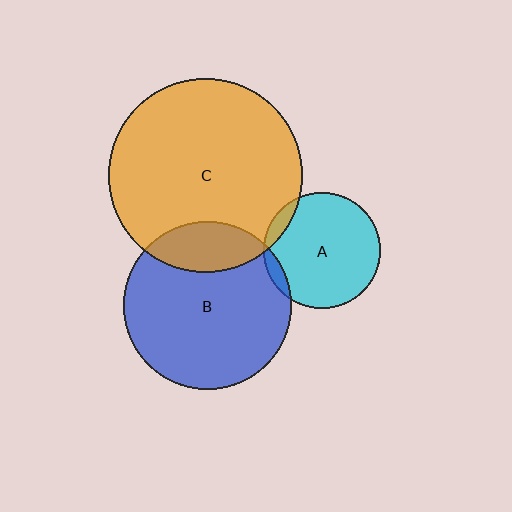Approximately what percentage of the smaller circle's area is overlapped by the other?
Approximately 5%.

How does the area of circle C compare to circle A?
Approximately 2.8 times.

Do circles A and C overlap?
Yes.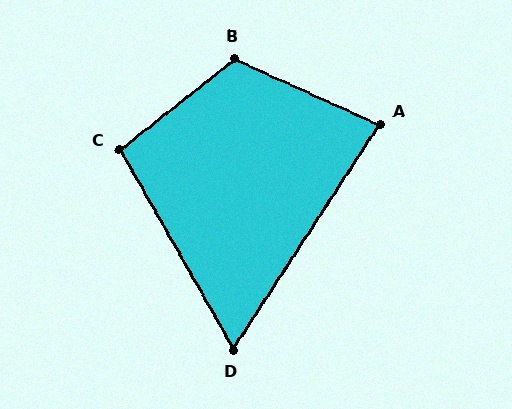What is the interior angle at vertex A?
Approximately 81 degrees (acute).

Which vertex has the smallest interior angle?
D, at approximately 63 degrees.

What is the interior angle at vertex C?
Approximately 99 degrees (obtuse).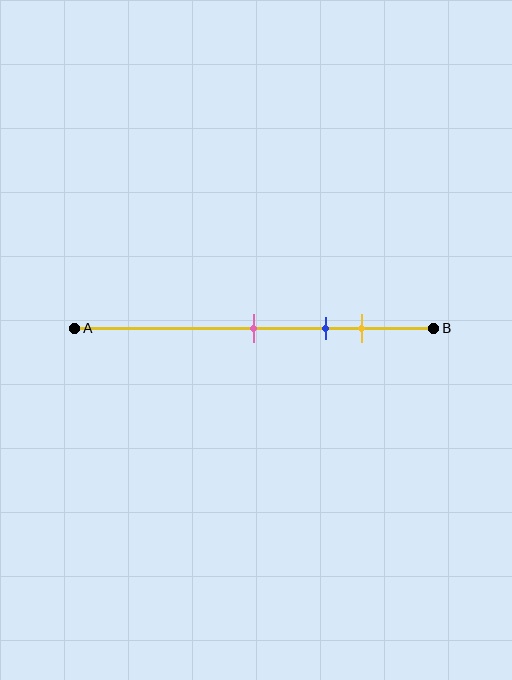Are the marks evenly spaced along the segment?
Yes, the marks are approximately evenly spaced.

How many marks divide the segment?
There are 3 marks dividing the segment.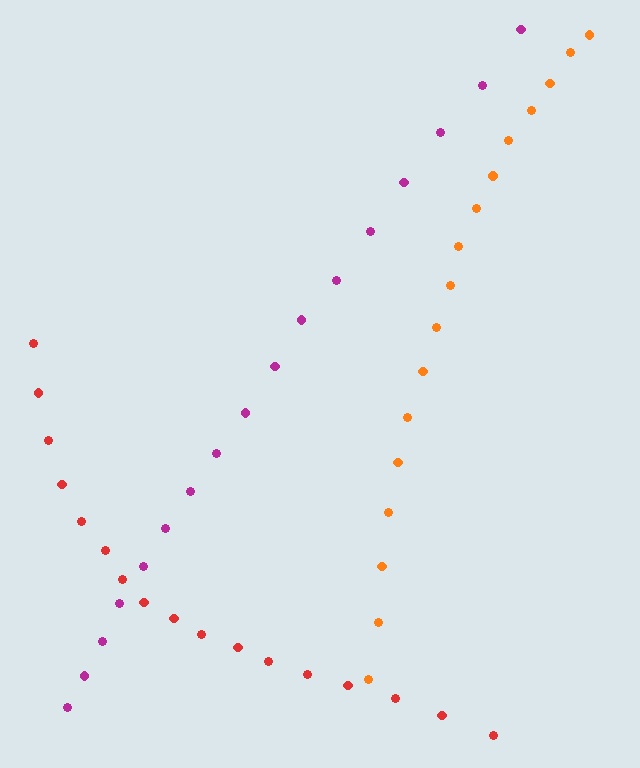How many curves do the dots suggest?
There are 3 distinct paths.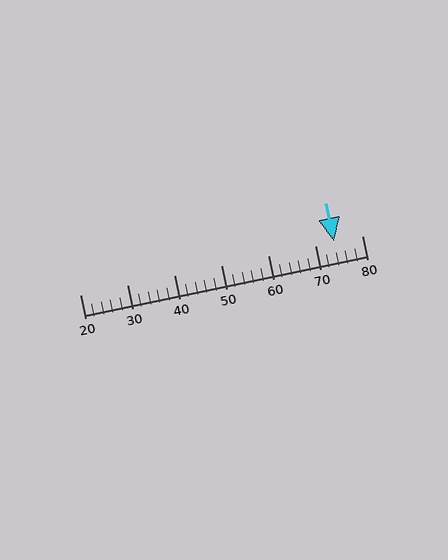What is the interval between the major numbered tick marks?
The major tick marks are spaced 10 units apart.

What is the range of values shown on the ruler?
The ruler shows values from 20 to 80.